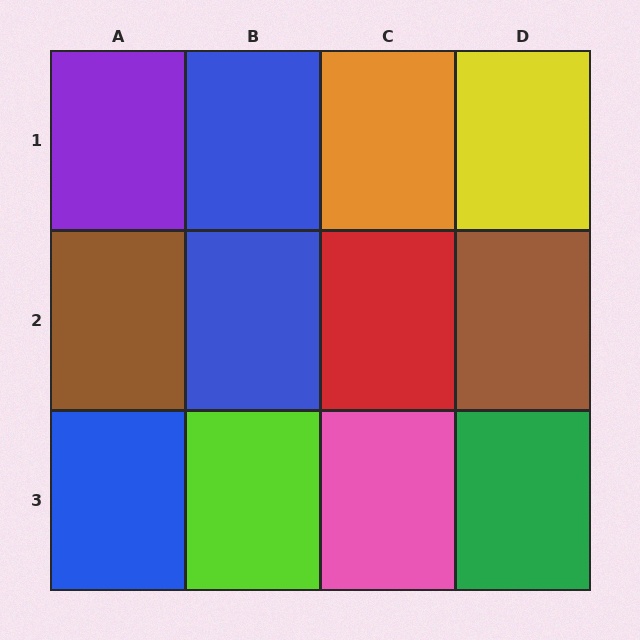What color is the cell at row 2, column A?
Brown.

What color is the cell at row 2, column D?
Brown.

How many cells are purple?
1 cell is purple.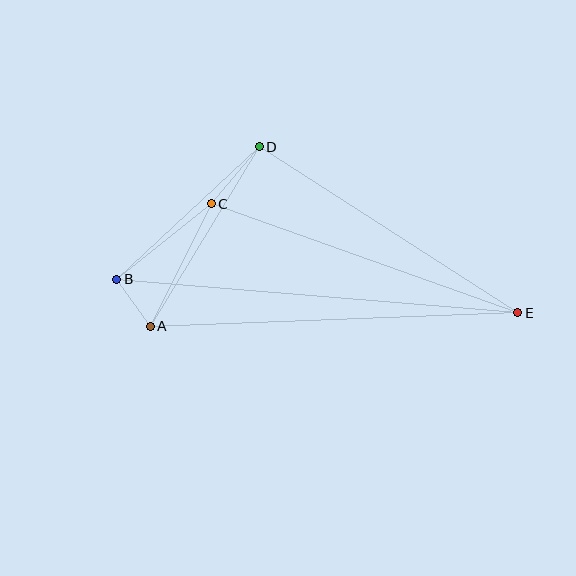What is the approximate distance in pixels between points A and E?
The distance between A and E is approximately 368 pixels.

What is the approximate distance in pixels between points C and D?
The distance between C and D is approximately 75 pixels.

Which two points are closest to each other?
Points A and B are closest to each other.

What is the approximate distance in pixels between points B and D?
The distance between B and D is approximately 194 pixels.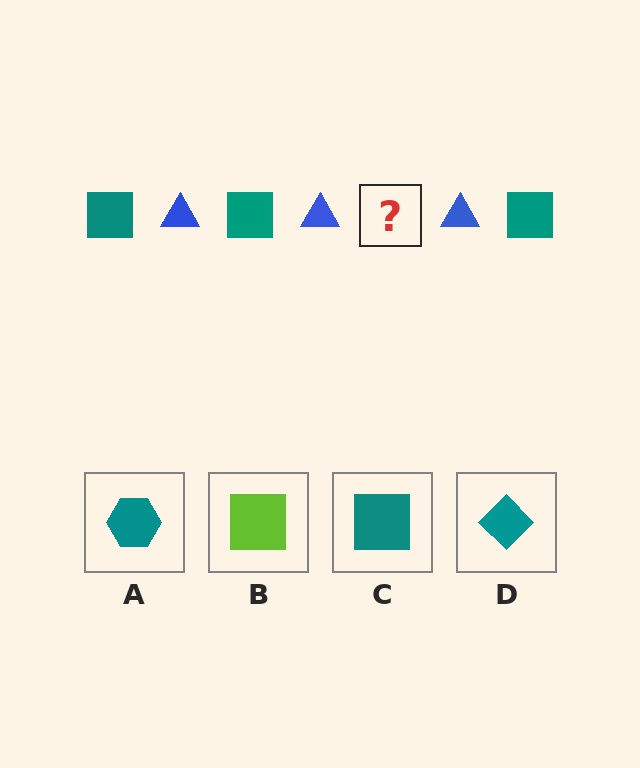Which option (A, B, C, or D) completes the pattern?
C.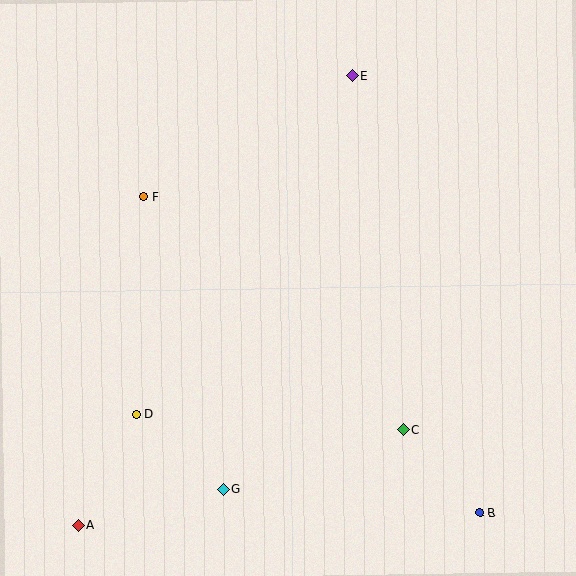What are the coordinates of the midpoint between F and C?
The midpoint between F and C is at (273, 314).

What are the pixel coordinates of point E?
Point E is at (352, 76).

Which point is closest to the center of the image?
Point F at (144, 197) is closest to the center.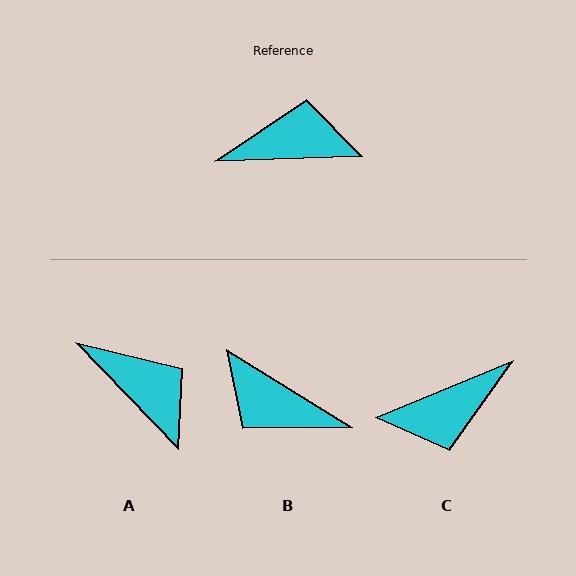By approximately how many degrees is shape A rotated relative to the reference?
Approximately 48 degrees clockwise.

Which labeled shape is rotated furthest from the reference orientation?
C, about 159 degrees away.